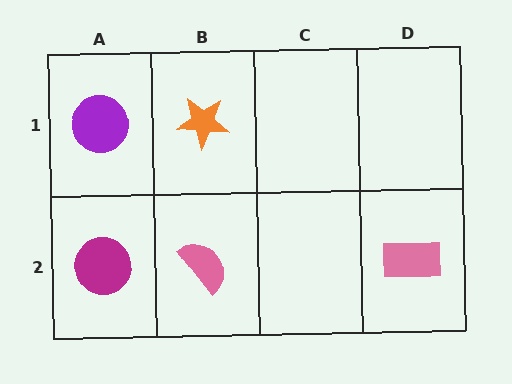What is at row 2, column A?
A magenta circle.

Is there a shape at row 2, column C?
No, that cell is empty.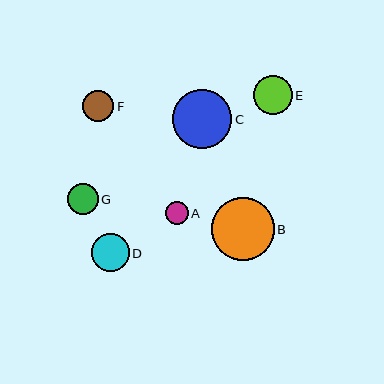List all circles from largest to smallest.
From largest to smallest: B, C, E, D, F, G, A.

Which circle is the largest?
Circle B is the largest with a size of approximately 63 pixels.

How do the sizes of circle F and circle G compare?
Circle F and circle G are approximately the same size.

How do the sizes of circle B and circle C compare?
Circle B and circle C are approximately the same size.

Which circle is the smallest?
Circle A is the smallest with a size of approximately 23 pixels.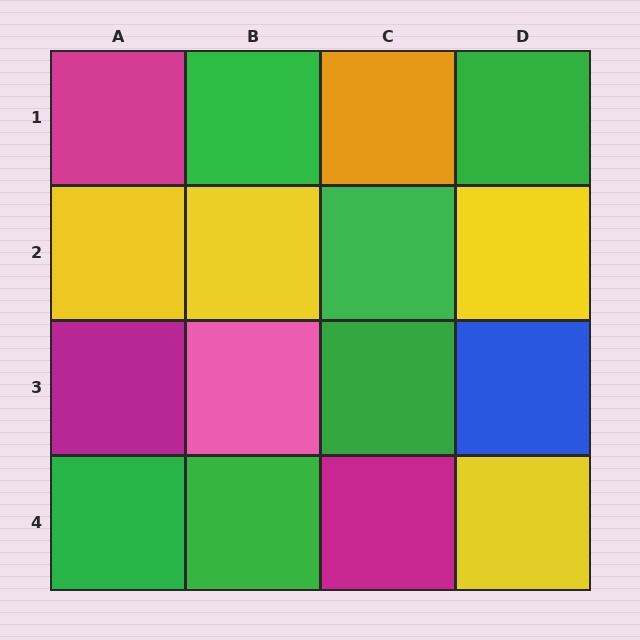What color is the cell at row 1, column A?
Magenta.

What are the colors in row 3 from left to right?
Magenta, pink, green, blue.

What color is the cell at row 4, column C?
Magenta.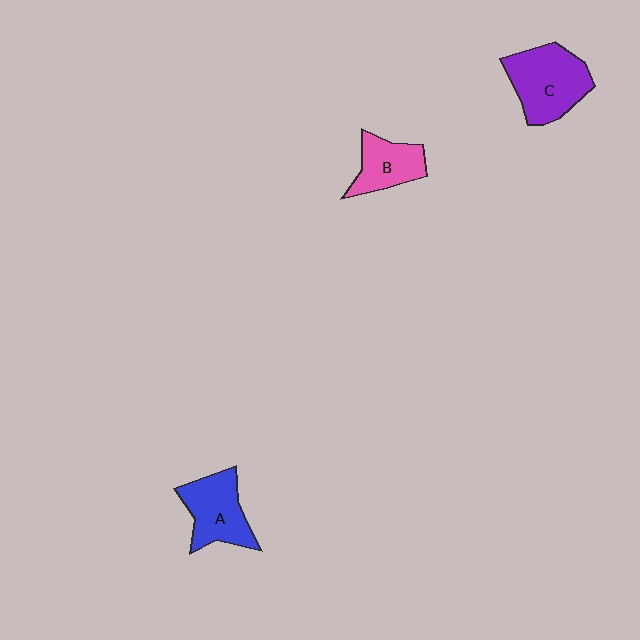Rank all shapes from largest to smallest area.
From largest to smallest: C (purple), A (blue), B (pink).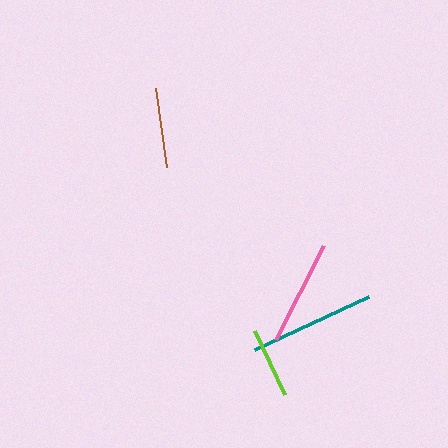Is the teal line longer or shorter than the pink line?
The teal line is longer than the pink line.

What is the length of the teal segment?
The teal segment is approximately 126 pixels long.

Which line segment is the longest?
The teal line is the longest at approximately 126 pixels.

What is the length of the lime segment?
The lime segment is approximately 70 pixels long.